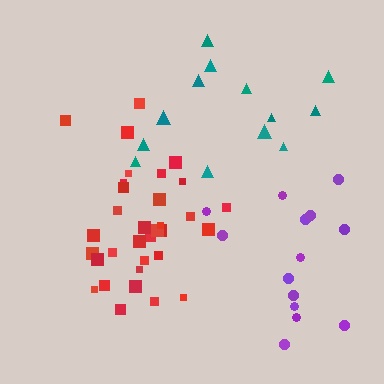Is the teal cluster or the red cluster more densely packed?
Red.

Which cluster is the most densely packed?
Red.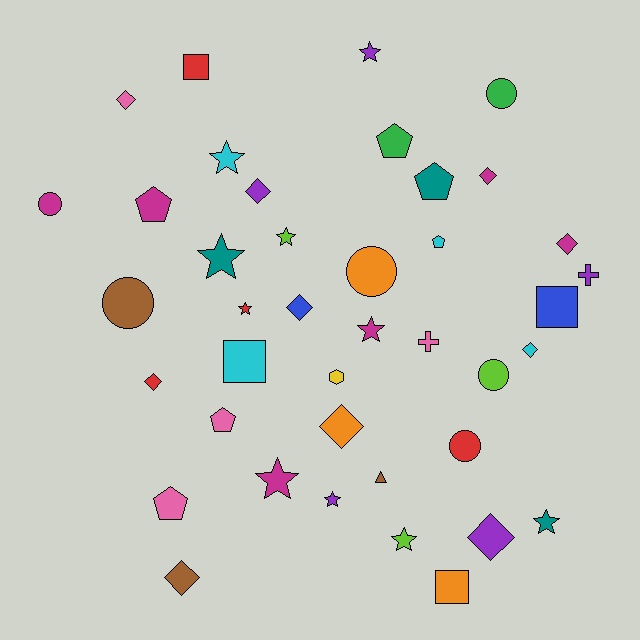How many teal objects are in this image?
There are 3 teal objects.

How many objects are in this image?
There are 40 objects.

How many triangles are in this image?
There is 1 triangle.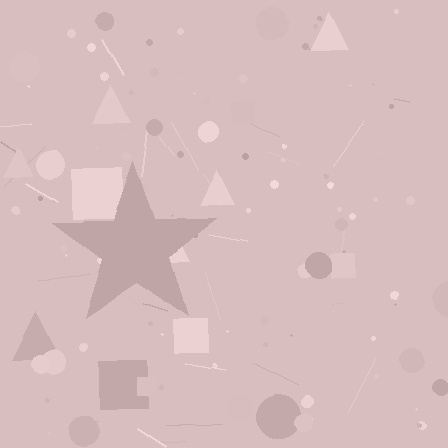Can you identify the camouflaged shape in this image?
The camouflaged shape is a star.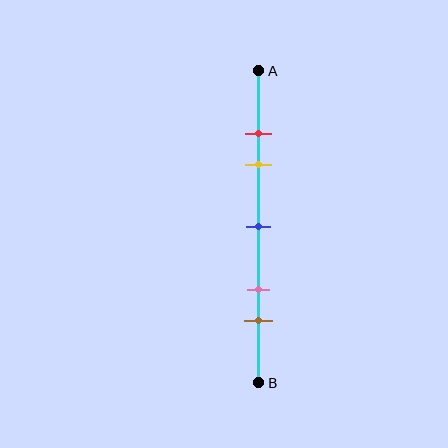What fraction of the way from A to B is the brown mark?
The brown mark is approximately 80% (0.8) of the way from A to B.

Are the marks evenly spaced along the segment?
No, the marks are not evenly spaced.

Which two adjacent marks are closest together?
The red and yellow marks are the closest adjacent pair.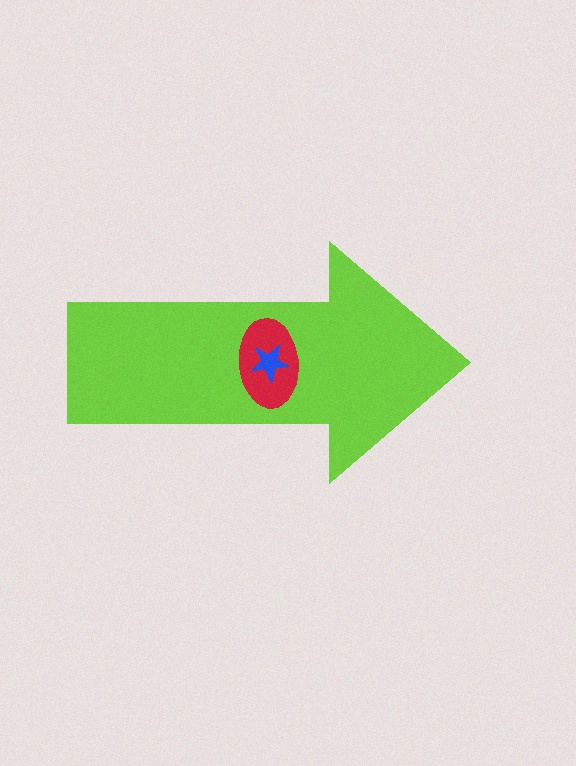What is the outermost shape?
The lime arrow.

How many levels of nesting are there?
3.